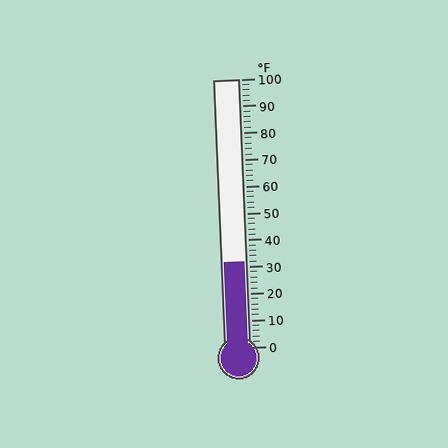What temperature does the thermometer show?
The thermometer shows approximately 32°F.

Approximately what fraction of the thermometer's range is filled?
The thermometer is filled to approximately 30% of its range.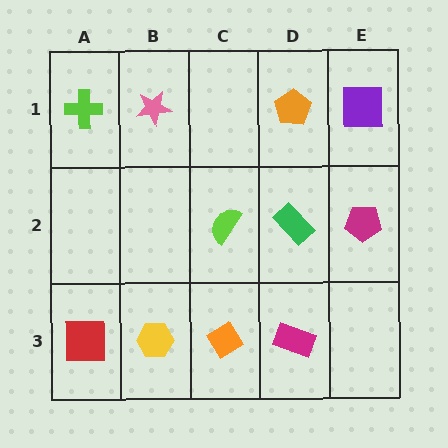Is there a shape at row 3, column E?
No, that cell is empty.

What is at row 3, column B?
A yellow hexagon.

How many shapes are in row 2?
3 shapes.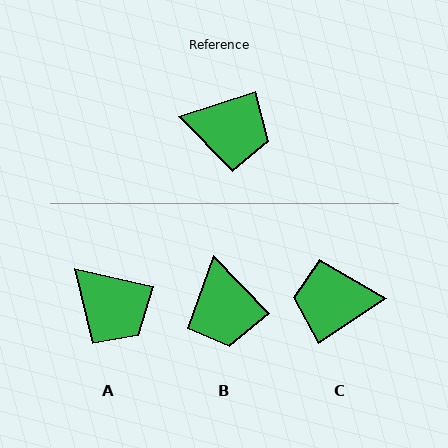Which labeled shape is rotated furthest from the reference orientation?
C, about 165 degrees away.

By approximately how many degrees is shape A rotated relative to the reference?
Approximately 31 degrees clockwise.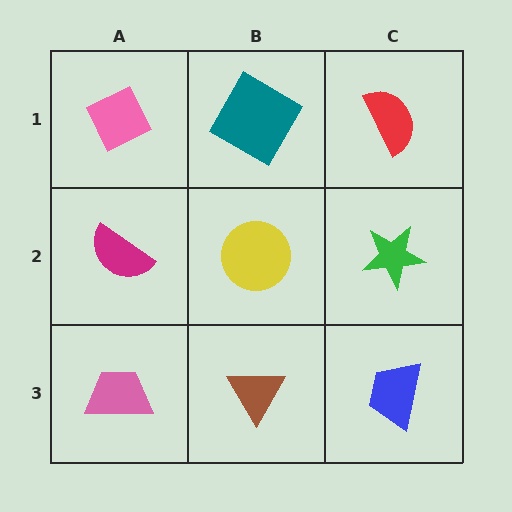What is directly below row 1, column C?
A green star.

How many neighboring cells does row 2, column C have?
3.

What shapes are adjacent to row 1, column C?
A green star (row 2, column C), a teal diamond (row 1, column B).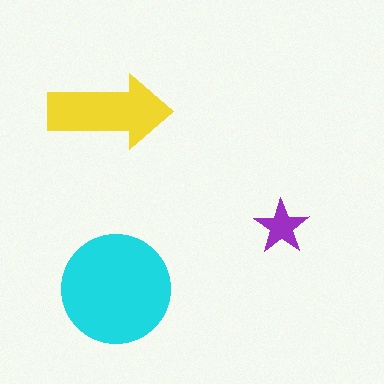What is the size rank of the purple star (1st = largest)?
3rd.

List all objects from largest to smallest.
The cyan circle, the yellow arrow, the purple star.